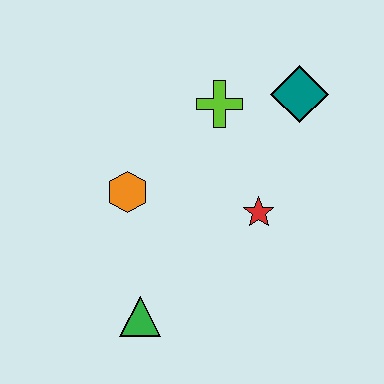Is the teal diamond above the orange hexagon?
Yes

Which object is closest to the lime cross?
The teal diamond is closest to the lime cross.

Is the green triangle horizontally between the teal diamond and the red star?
No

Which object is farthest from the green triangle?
The teal diamond is farthest from the green triangle.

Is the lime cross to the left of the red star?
Yes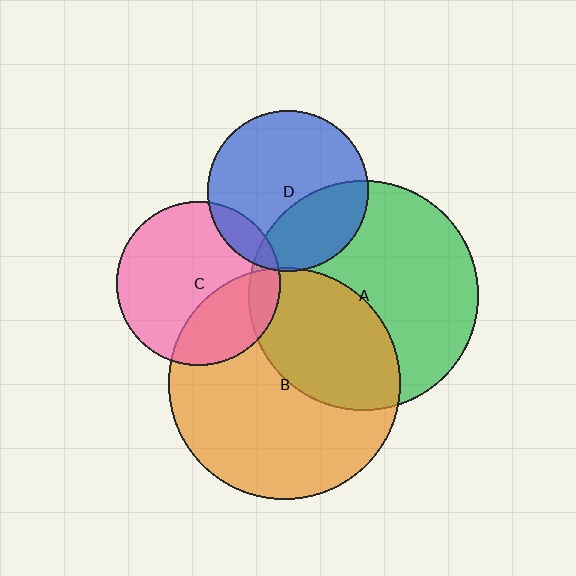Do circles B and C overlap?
Yes.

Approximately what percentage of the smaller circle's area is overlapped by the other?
Approximately 30%.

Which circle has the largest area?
Circle B (orange).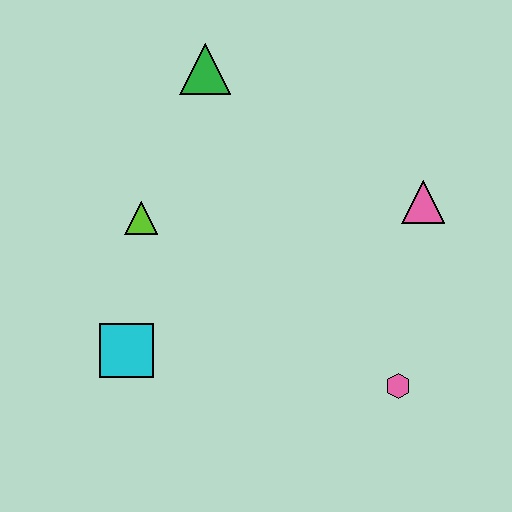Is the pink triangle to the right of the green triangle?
Yes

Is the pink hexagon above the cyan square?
No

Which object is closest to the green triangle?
The lime triangle is closest to the green triangle.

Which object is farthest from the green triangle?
The pink hexagon is farthest from the green triangle.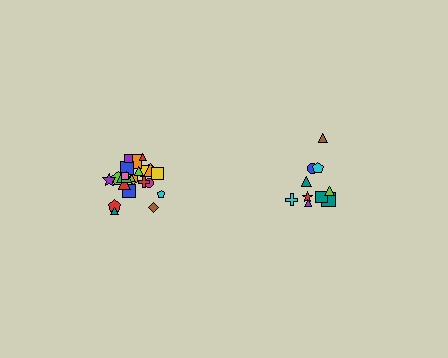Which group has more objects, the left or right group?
The left group.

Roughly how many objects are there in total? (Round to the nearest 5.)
Roughly 35 objects in total.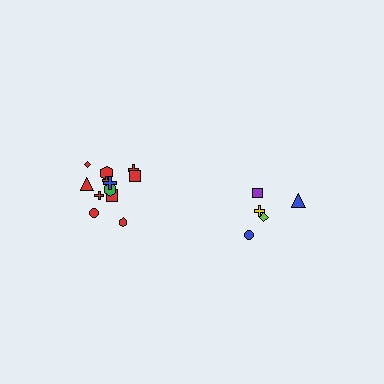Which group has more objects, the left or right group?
The left group.